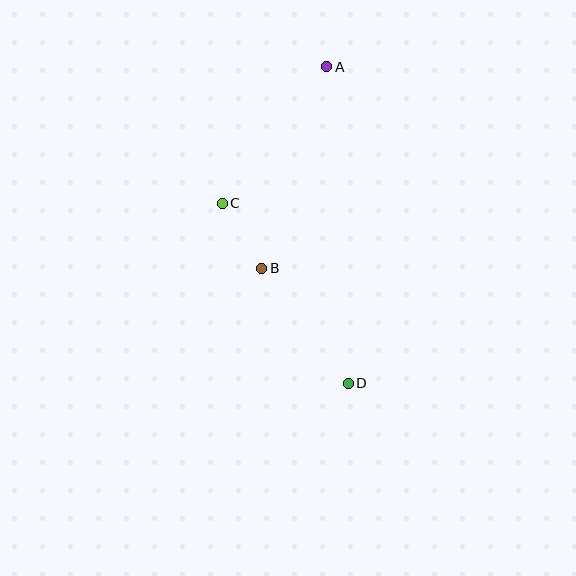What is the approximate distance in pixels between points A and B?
The distance between A and B is approximately 212 pixels.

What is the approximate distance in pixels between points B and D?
The distance between B and D is approximately 144 pixels.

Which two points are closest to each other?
Points B and C are closest to each other.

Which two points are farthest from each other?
Points A and D are farthest from each other.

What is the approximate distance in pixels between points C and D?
The distance between C and D is approximately 220 pixels.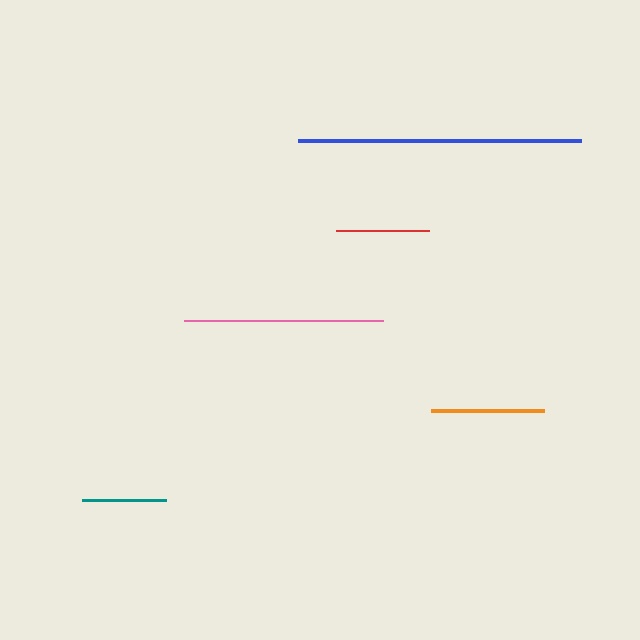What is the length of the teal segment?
The teal segment is approximately 84 pixels long.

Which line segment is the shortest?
The teal line is the shortest at approximately 84 pixels.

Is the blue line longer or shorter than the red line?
The blue line is longer than the red line.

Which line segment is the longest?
The blue line is the longest at approximately 283 pixels.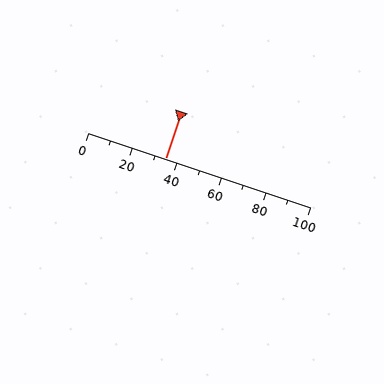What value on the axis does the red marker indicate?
The marker indicates approximately 35.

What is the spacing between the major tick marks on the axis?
The major ticks are spaced 20 apart.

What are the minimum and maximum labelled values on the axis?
The axis runs from 0 to 100.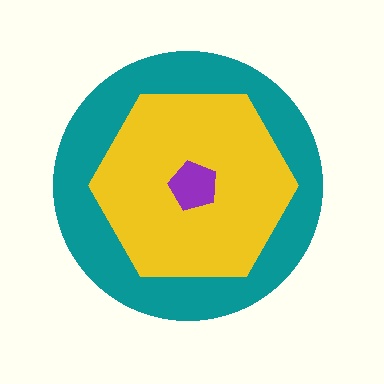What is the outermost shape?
The teal circle.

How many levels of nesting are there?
3.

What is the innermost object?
The purple pentagon.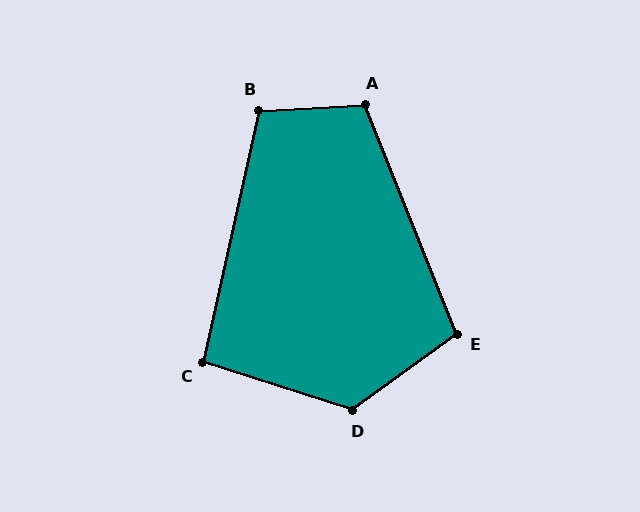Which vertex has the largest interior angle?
D, at approximately 126 degrees.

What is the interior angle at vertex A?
Approximately 109 degrees (obtuse).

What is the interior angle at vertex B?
Approximately 106 degrees (obtuse).